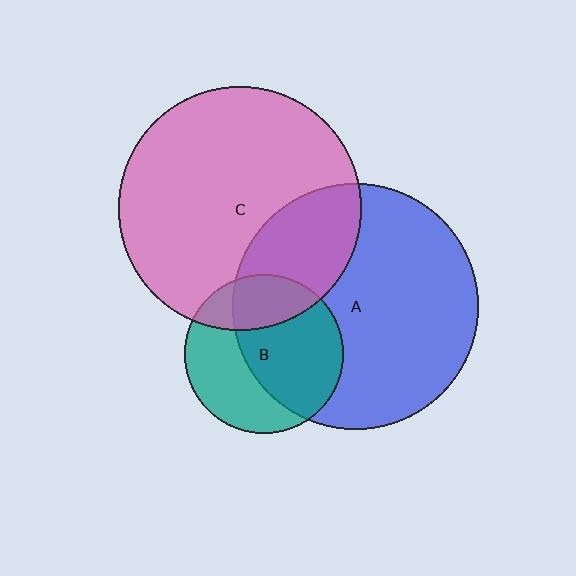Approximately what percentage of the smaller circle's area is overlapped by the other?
Approximately 60%.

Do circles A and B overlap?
Yes.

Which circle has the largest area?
Circle A (blue).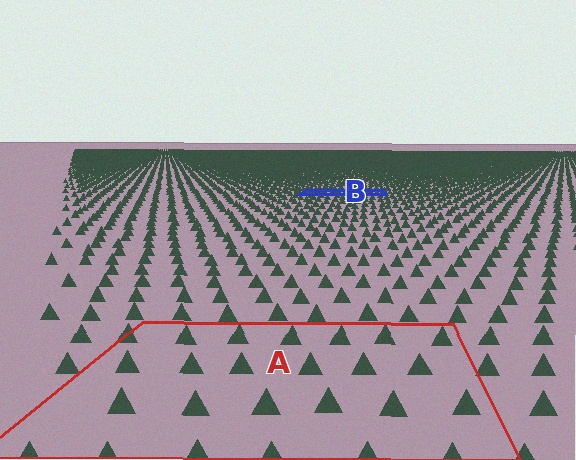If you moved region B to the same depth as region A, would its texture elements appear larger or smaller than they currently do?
They would appear larger. At a closer depth, the same texture elements are projected at a bigger on-screen size.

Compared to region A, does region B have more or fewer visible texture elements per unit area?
Region B has more texture elements per unit area — they are packed more densely because it is farther away.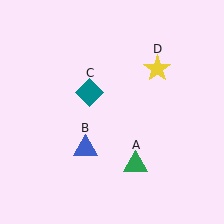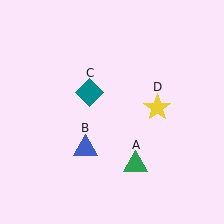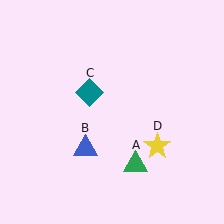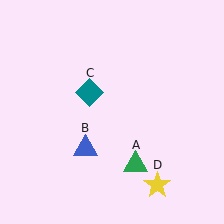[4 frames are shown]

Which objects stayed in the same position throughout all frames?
Green triangle (object A) and blue triangle (object B) and teal diamond (object C) remained stationary.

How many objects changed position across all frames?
1 object changed position: yellow star (object D).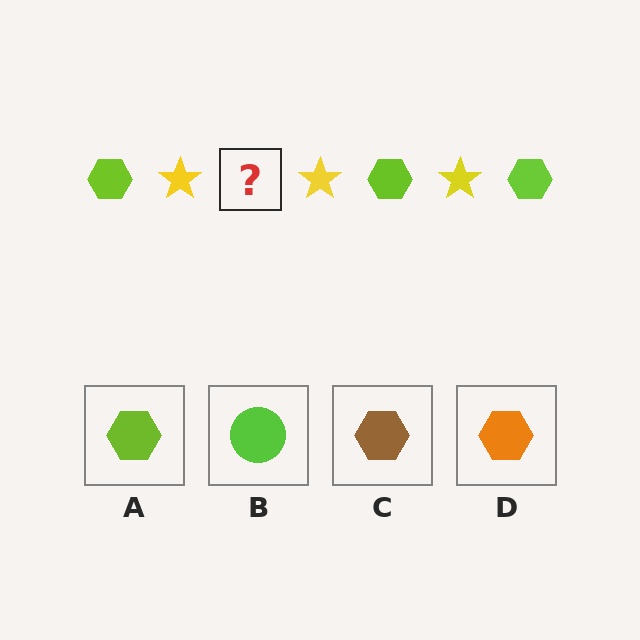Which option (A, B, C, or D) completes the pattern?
A.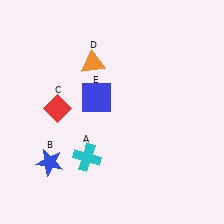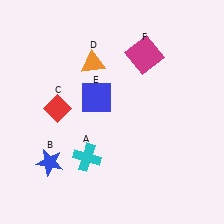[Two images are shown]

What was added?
A magenta square (F) was added in Image 2.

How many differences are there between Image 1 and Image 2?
There is 1 difference between the two images.